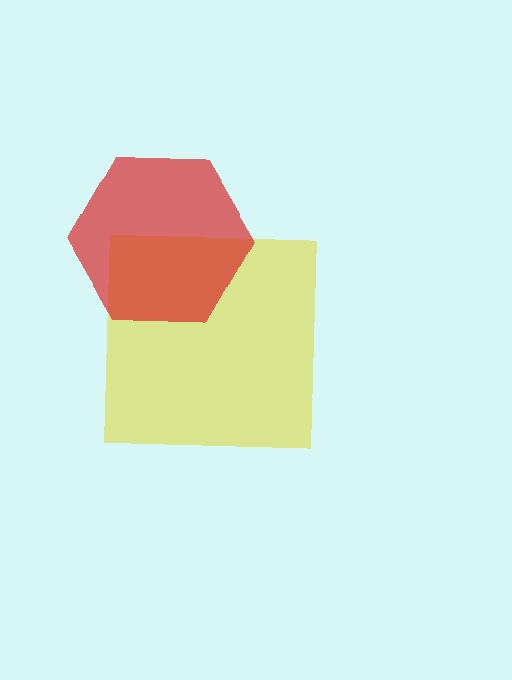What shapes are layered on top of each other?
The layered shapes are: a yellow square, a red hexagon.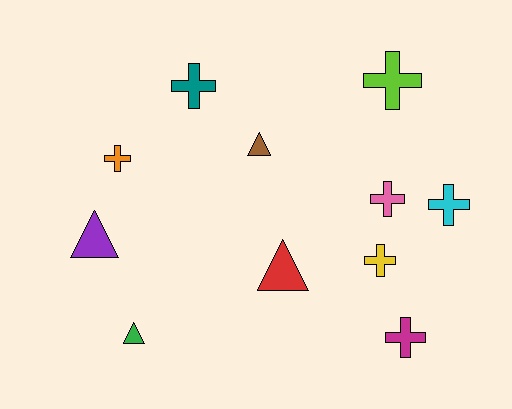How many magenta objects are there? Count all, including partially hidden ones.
There is 1 magenta object.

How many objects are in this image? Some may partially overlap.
There are 11 objects.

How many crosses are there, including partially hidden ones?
There are 7 crosses.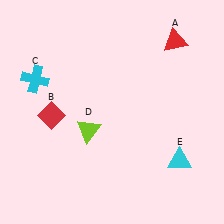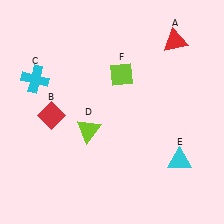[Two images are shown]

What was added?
A lime diamond (F) was added in Image 2.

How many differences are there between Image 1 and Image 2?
There is 1 difference between the two images.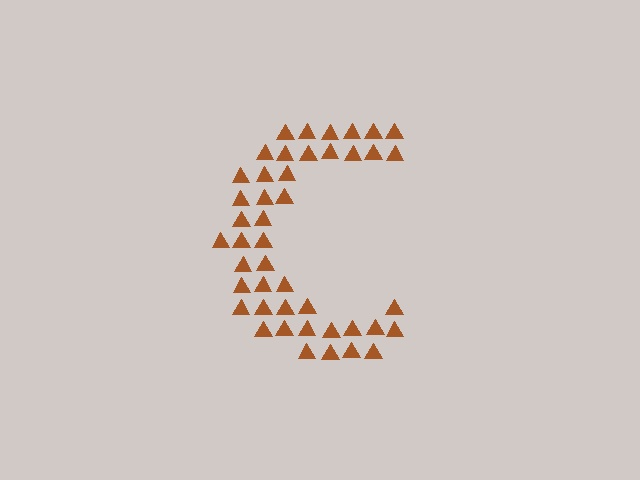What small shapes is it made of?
It is made of small triangles.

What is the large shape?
The large shape is the letter C.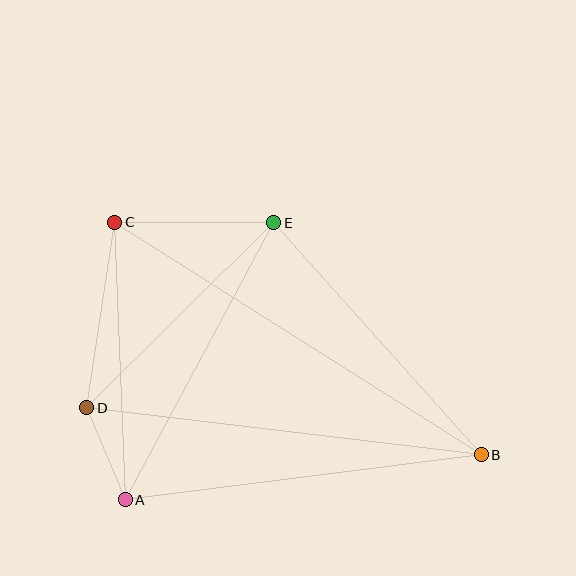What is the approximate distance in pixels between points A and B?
The distance between A and B is approximately 359 pixels.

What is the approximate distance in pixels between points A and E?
The distance between A and E is approximately 314 pixels.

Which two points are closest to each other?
Points A and D are closest to each other.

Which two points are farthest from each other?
Points B and C are farthest from each other.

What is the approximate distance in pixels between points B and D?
The distance between B and D is approximately 398 pixels.